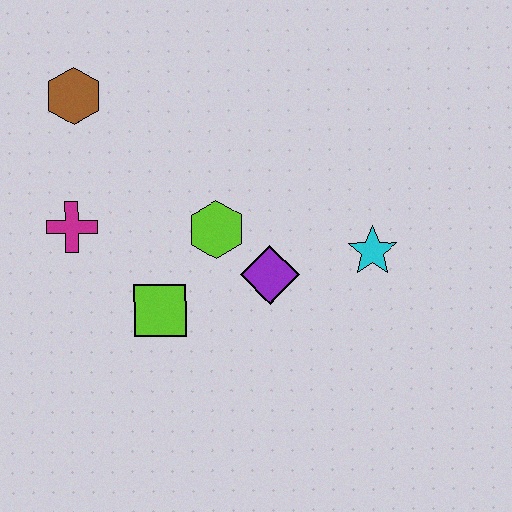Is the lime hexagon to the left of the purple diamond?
Yes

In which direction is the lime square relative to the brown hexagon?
The lime square is below the brown hexagon.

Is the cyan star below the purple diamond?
No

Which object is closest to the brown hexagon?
The magenta cross is closest to the brown hexagon.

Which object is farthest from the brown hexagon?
The cyan star is farthest from the brown hexagon.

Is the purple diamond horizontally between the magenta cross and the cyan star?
Yes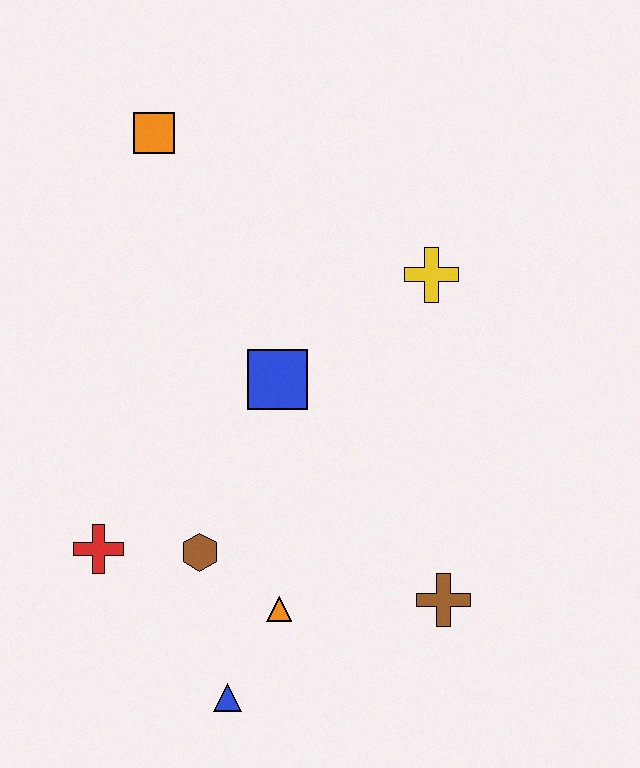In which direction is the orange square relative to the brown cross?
The orange square is above the brown cross.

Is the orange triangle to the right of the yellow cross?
No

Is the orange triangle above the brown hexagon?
No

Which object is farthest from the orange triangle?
The orange square is farthest from the orange triangle.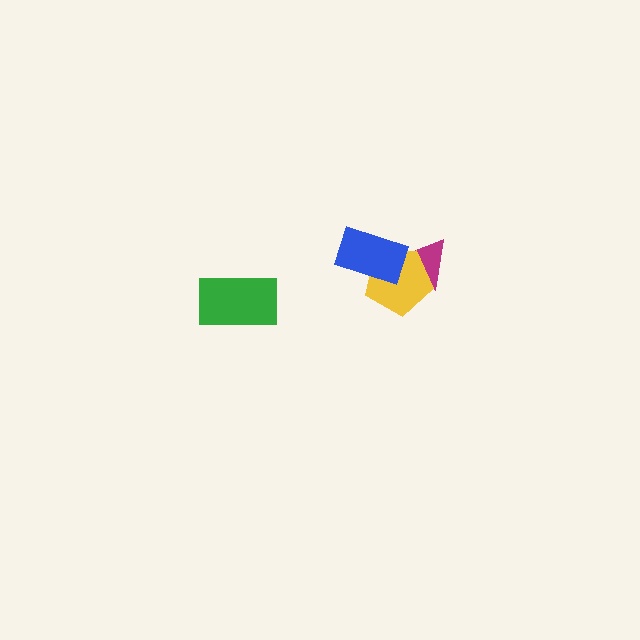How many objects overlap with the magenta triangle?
2 objects overlap with the magenta triangle.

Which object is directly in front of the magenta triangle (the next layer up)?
The yellow pentagon is directly in front of the magenta triangle.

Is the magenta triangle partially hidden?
Yes, it is partially covered by another shape.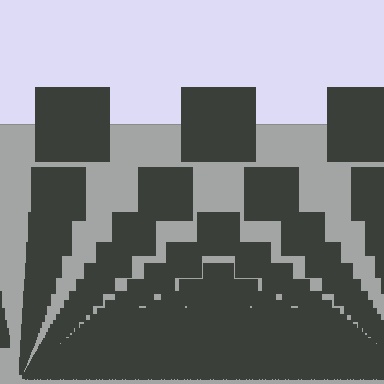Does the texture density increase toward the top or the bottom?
Density increases toward the bottom.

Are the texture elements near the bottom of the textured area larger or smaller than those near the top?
Smaller. The gradient is inverted — elements near the bottom are smaller and denser.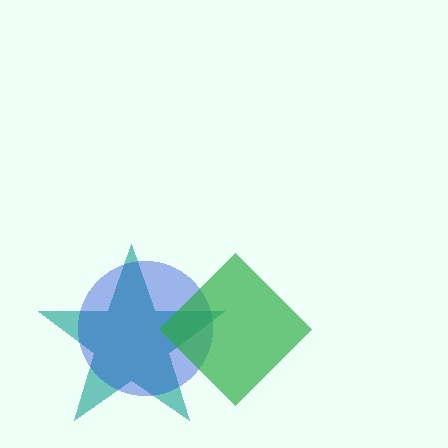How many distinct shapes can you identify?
There are 3 distinct shapes: a teal star, a blue circle, a green diamond.